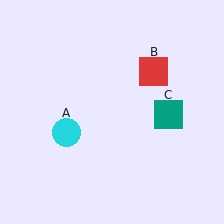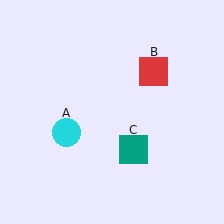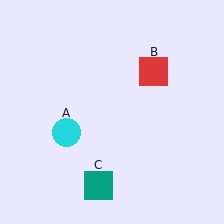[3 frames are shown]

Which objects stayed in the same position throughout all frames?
Cyan circle (object A) and red square (object B) remained stationary.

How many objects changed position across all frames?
1 object changed position: teal square (object C).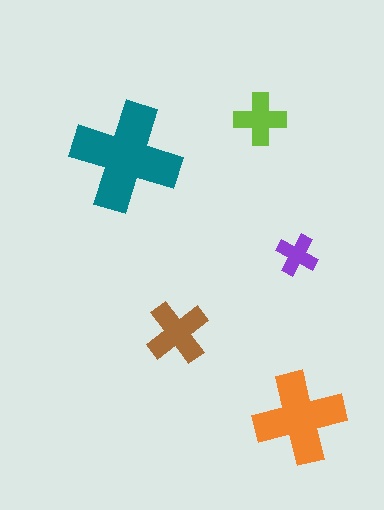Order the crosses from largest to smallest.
the teal one, the orange one, the brown one, the lime one, the purple one.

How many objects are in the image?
There are 5 objects in the image.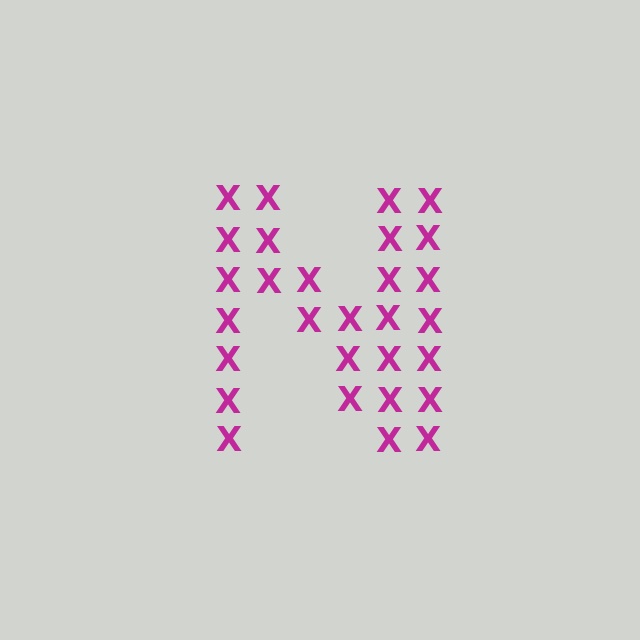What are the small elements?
The small elements are letter X's.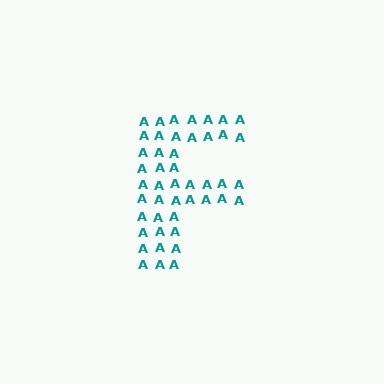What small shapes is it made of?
It is made of small letter A's.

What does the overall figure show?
The overall figure shows the letter F.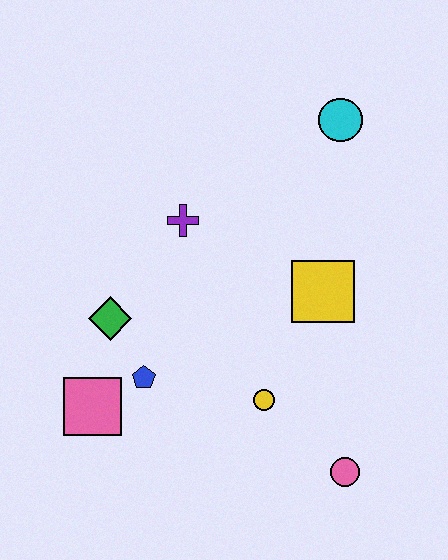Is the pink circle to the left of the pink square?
No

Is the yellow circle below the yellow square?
Yes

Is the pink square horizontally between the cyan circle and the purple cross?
No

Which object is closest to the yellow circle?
The pink circle is closest to the yellow circle.